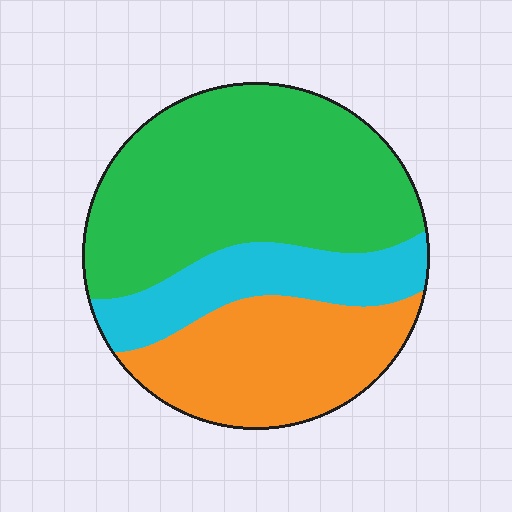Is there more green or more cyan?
Green.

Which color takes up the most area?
Green, at roughly 50%.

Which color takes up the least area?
Cyan, at roughly 20%.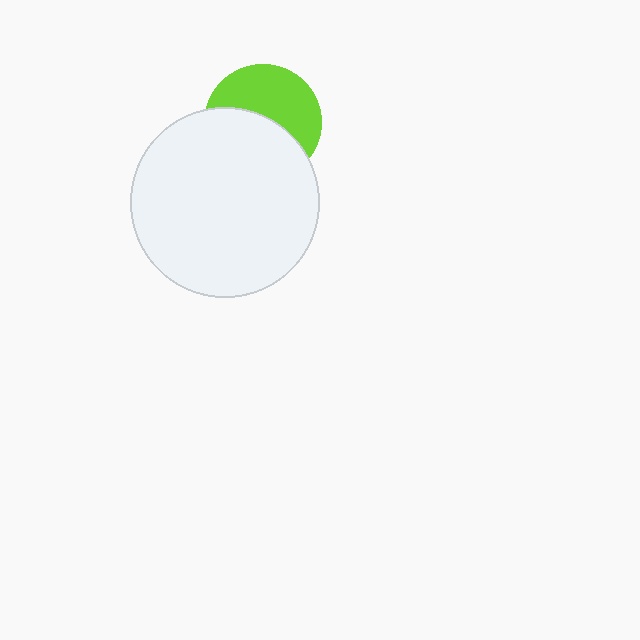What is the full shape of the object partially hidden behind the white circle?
The partially hidden object is a lime circle.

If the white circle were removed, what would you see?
You would see the complete lime circle.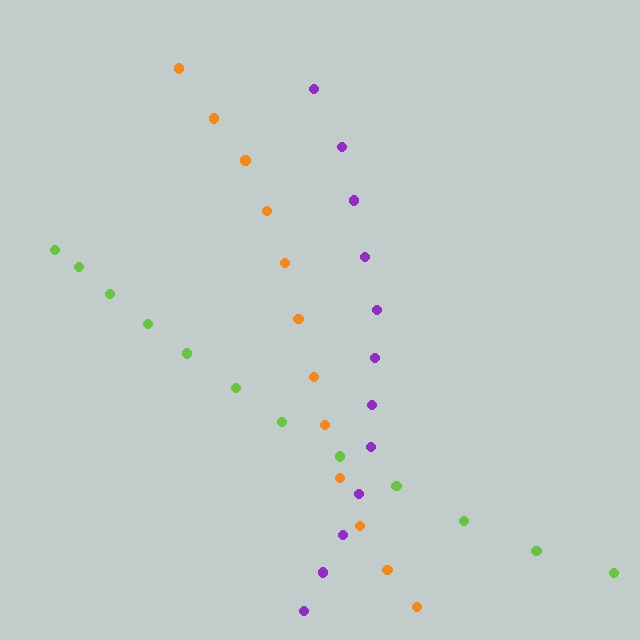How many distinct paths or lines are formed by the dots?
There are 3 distinct paths.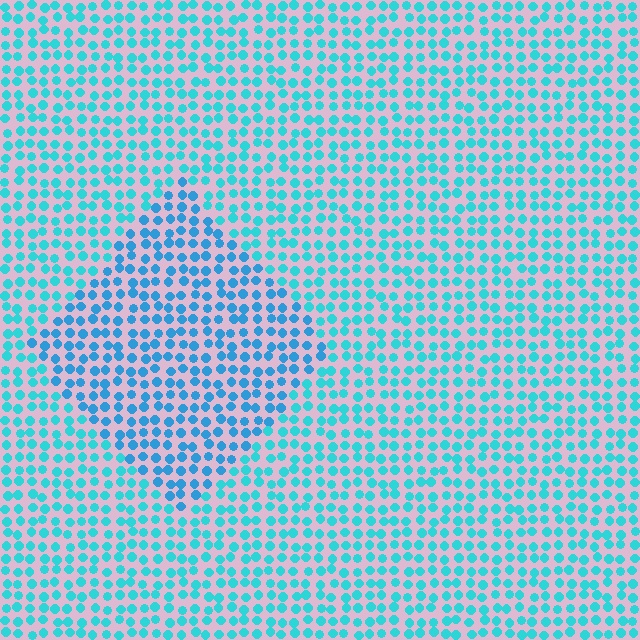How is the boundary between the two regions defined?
The boundary is defined purely by a slight shift in hue (about 21 degrees). Spacing, size, and orientation are identical on both sides.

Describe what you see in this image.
The image is filled with small cyan elements in a uniform arrangement. A diamond-shaped region is visible where the elements are tinted to a slightly different hue, forming a subtle color boundary.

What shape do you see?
I see a diamond.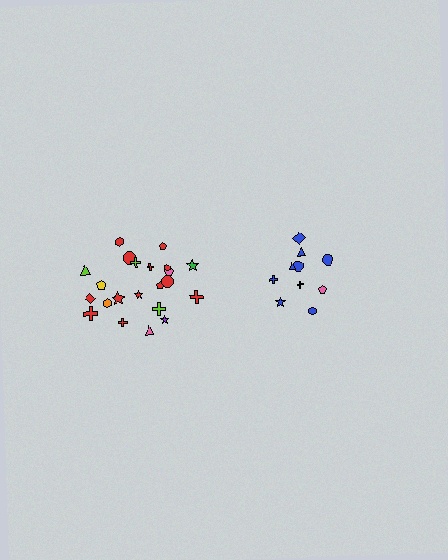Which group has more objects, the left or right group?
The left group.